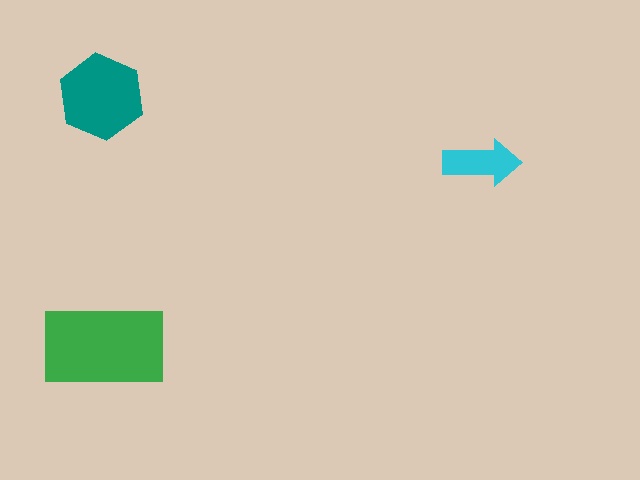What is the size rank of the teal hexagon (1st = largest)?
2nd.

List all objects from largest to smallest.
The green rectangle, the teal hexagon, the cyan arrow.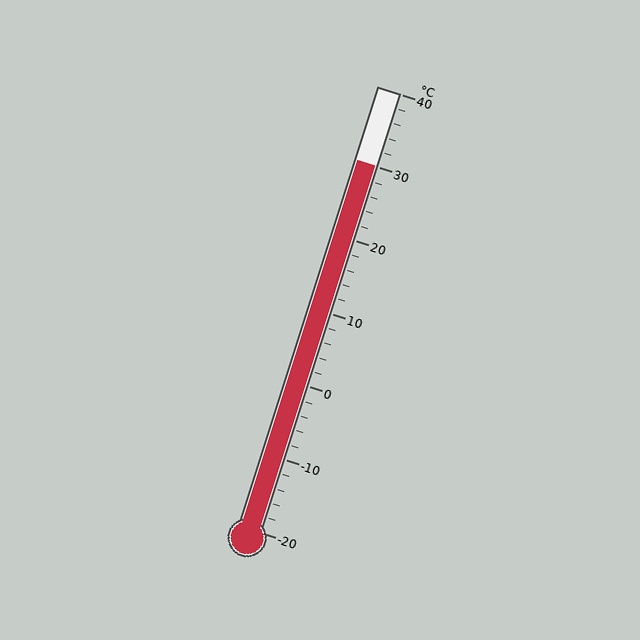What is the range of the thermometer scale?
The thermometer scale ranges from -20°C to 40°C.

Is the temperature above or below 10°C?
The temperature is above 10°C.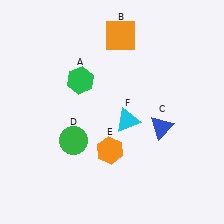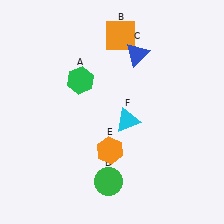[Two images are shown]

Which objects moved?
The objects that moved are: the blue triangle (C), the green circle (D).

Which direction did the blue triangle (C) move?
The blue triangle (C) moved up.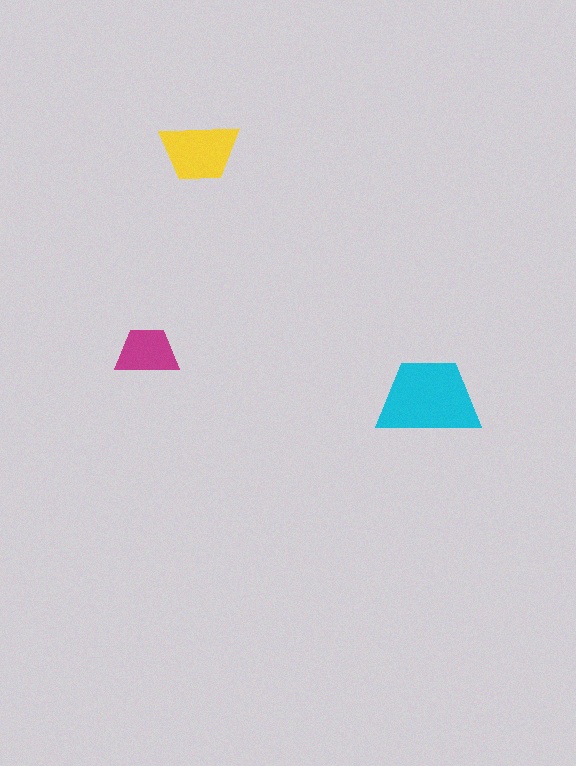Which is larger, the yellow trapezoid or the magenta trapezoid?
The yellow one.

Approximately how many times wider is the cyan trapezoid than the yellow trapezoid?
About 1.5 times wider.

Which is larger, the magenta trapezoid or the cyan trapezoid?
The cyan one.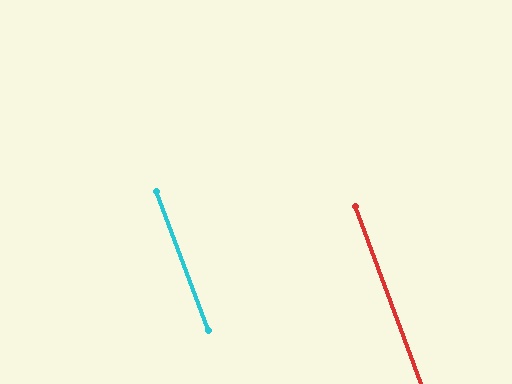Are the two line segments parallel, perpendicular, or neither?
Parallel — their directions differ by only 0.4°.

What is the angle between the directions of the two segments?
Approximately 0 degrees.